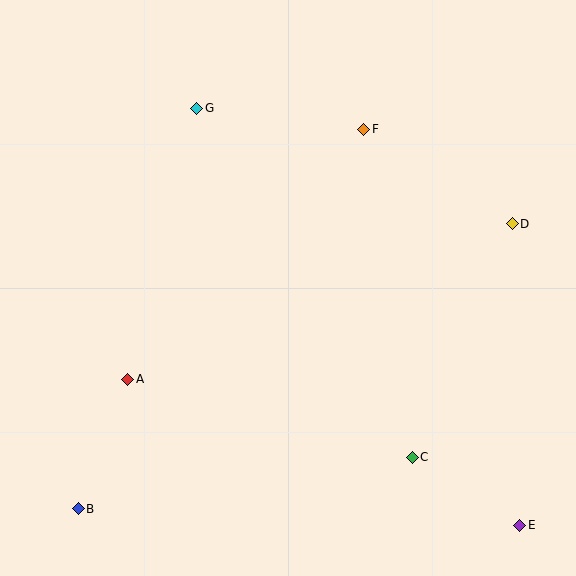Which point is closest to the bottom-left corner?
Point B is closest to the bottom-left corner.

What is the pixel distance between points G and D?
The distance between G and D is 336 pixels.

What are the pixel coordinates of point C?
Point C is at (412, 457).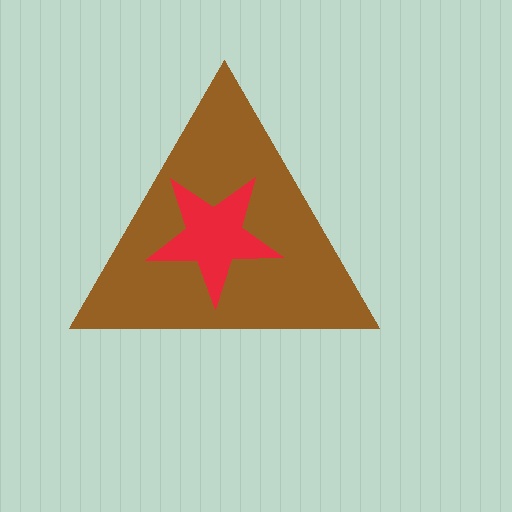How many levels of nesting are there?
2.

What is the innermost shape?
The red star.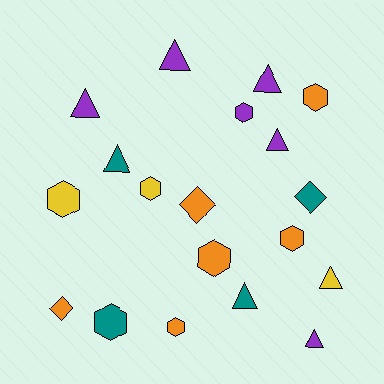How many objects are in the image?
There are 19 objects.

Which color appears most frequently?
Purple, with 6 objects.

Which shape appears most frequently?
Hexagon, with 8 objects.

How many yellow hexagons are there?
There are 2 yellow hexagons.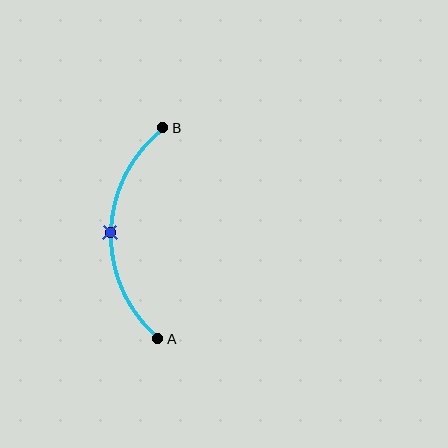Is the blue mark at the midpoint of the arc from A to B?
Yes. The blue mark lies on the arc at equal arc-length from both A and B — it is the arc midpoint.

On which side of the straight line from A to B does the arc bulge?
The arc bulges to the left of the straight line connecting A and B.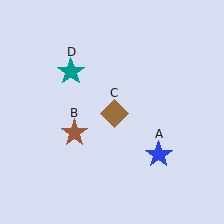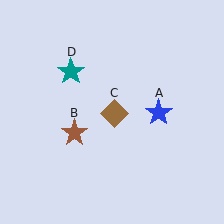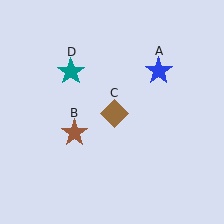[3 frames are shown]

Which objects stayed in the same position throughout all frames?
Brown star (object B) and brown diamond (object C) and teal star (object D) remained stationary.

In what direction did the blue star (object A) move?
The blue star (object A) moved up.